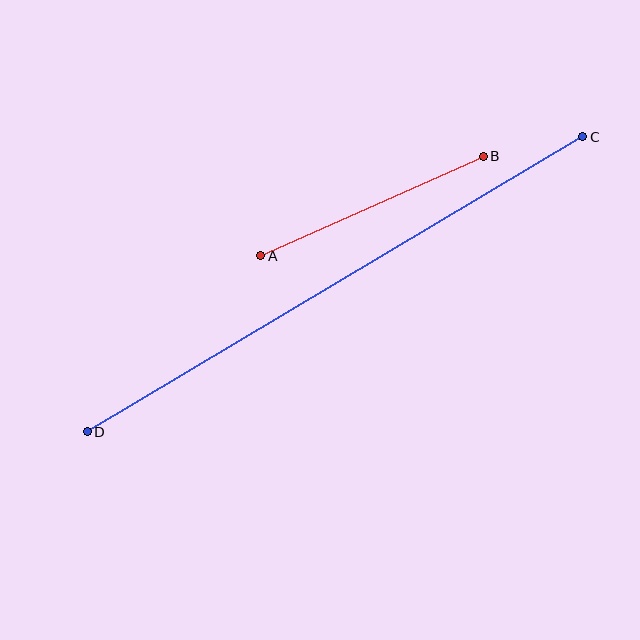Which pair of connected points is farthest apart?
Points C and D are farthest apart.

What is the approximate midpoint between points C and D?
The midpoint is at approximately (335, 284) pixels.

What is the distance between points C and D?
The distance is approximately 577 pixels.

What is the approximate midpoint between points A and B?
The midpoint is at approximately (372, 206) pixels.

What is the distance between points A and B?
The distance is approximately 244 pixels.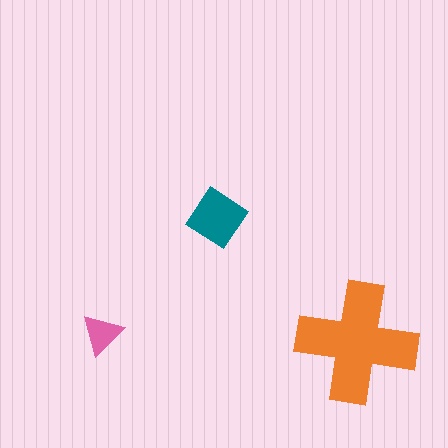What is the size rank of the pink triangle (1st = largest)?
3rd.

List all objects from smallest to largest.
The pink triangle, the teal diamond, the orange cross.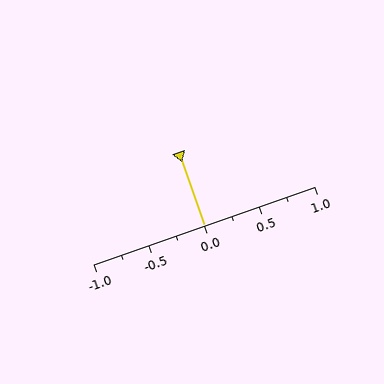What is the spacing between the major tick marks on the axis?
The major ticks are spaced 0.5 apart.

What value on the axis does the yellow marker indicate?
The marker indicates approximately 0.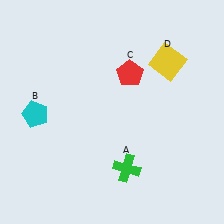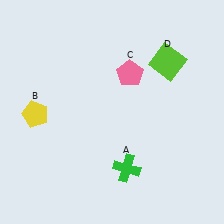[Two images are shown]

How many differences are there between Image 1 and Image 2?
There are 3 differences between the two images.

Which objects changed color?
B changed from cyan to yellow. C changed from red to pink. D changed from yellow to lime.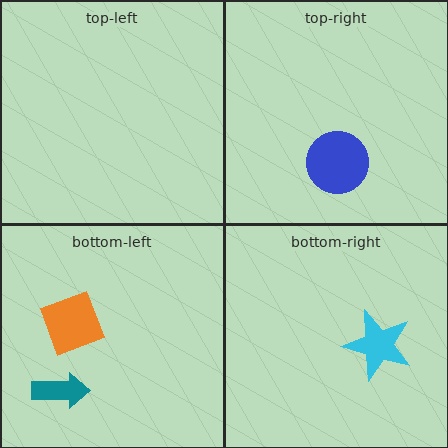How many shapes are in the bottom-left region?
2.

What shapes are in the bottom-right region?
The cyan star.